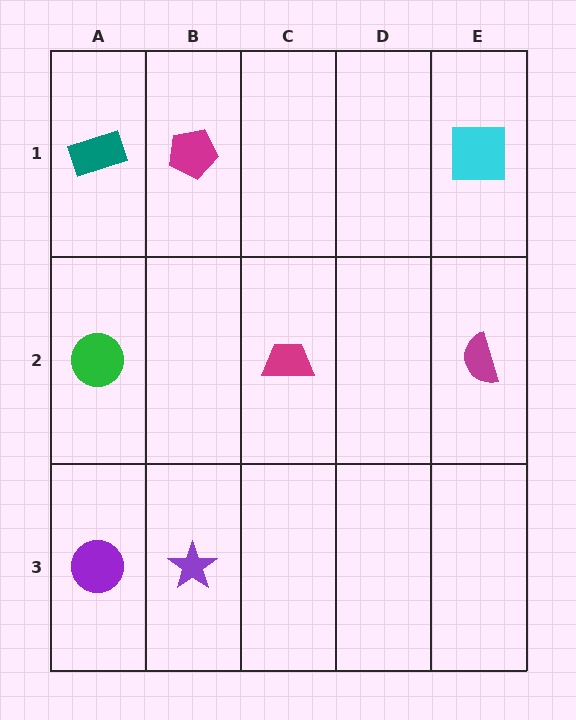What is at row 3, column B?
A purple star.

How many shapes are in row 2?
3 shapes.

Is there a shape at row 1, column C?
No, that cell is empty.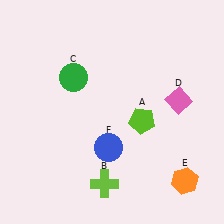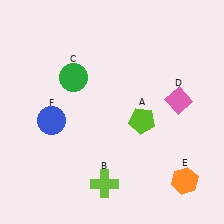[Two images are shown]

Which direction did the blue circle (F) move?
The blue circle (F) moved left.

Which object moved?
The blue circle (F) moved left.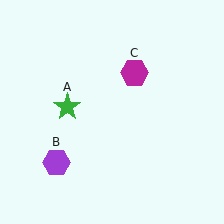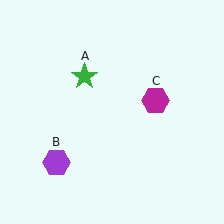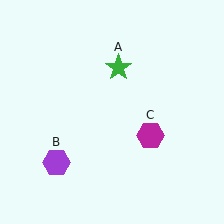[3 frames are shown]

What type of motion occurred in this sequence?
The green star (object A), magenta hexagon (object C) rotated clockwise around the center of the scene.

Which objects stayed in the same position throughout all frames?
Purple hexagon (object B) remained stationary.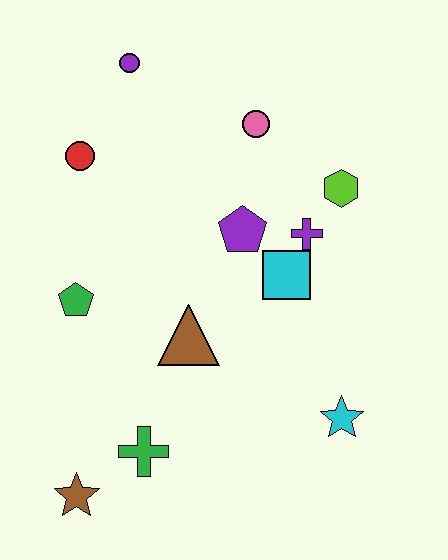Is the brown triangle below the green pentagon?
Yes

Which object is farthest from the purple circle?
The brown star is farthest from the purple circle.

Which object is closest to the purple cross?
The cyan square is closest to the purple cross.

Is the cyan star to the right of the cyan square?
Yes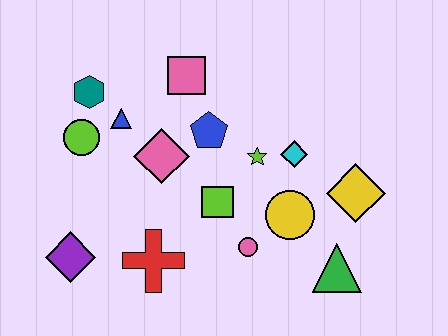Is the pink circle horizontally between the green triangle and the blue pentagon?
Yes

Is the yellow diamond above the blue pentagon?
No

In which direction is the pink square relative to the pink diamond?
The pink square is above the pink diamond.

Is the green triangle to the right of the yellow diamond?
No